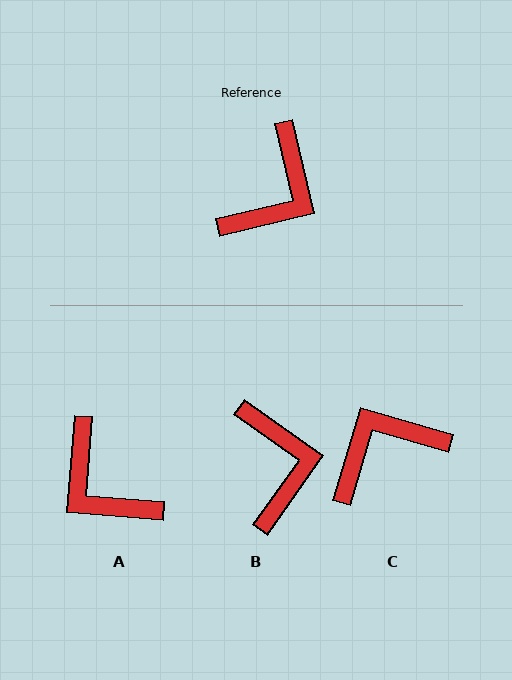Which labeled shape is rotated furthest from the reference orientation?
C, about 151 degrees away.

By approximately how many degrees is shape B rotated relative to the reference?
Approximately 42 degrees counter-clockwise.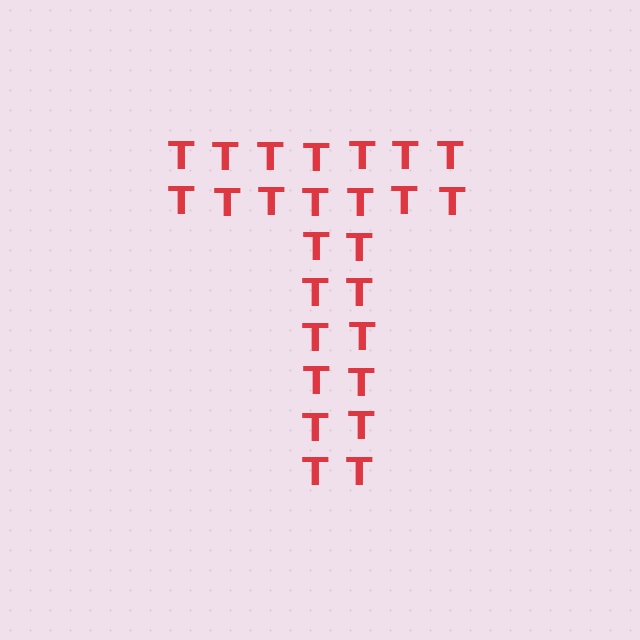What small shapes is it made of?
It is made of small letter T's.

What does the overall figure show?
The overall figure shows the letter T.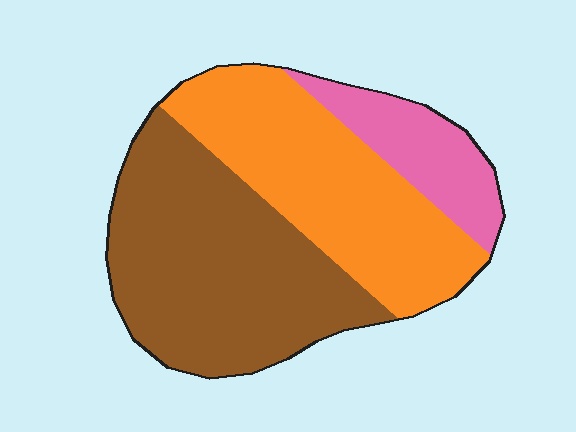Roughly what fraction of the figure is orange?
Orange takes up about three eighths (3/8) of the figure.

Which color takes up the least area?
Pink, at roughly 15%.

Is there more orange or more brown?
Brown.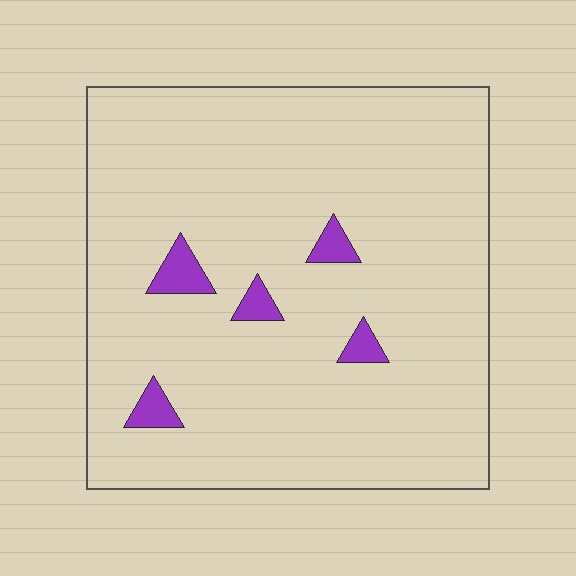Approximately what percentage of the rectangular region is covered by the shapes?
Approximately 5%.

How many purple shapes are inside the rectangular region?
5.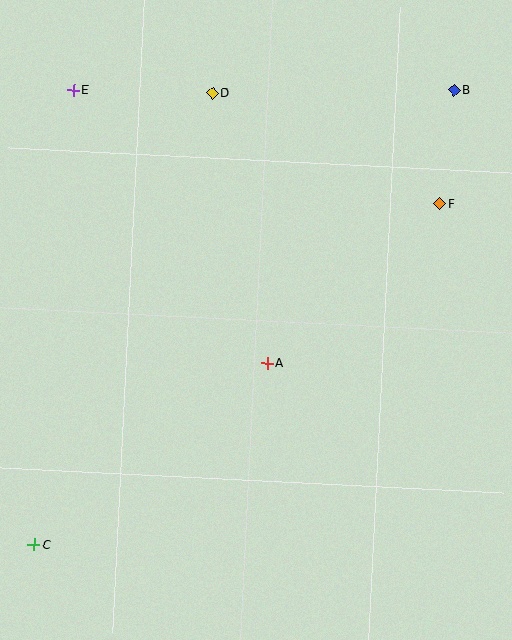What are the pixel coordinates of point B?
Point B is at (454, 90).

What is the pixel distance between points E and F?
The distance between E and F is 383 pixels.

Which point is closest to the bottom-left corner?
Point C is closest to the bottom-left corner.